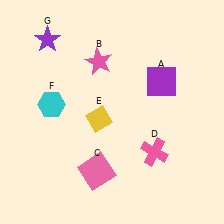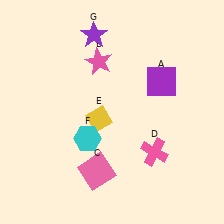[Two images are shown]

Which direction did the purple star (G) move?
The purple star (G) moved right.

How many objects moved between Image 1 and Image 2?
2 objects moved between the two images.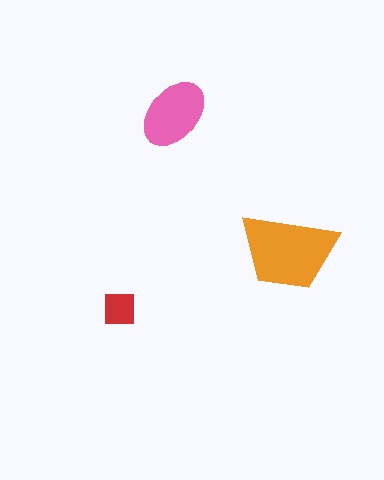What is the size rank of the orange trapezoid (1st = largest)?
1st.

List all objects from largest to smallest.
The orange trapezoid, the pink ellipse, the red square.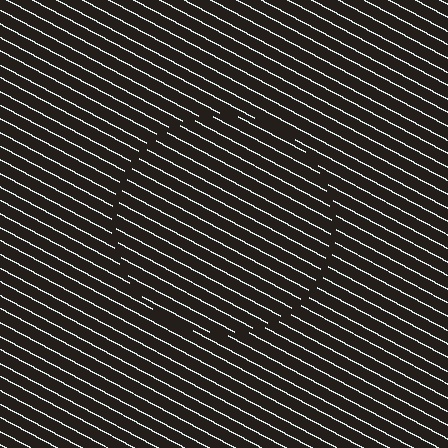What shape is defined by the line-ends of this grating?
An illusory circle. The interior of the shape contains the same grating, shifted by half a period — the contour is defined by the phase discontinuity where line-ends from the inner and outer gratings abut.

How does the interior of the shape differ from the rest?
The interior of the shape contains the same grating, shifted by half a period — the contour is defined by the phase discontinuity where line-ends from the inner and outer gratings abut.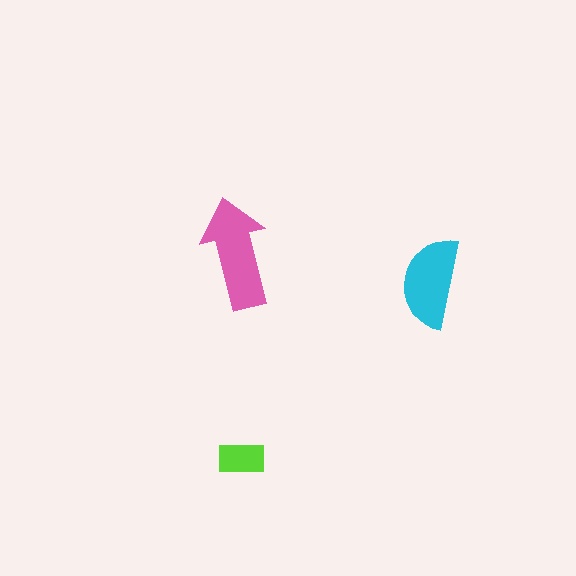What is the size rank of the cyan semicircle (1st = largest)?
2nd.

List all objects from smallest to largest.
The lime rectangle, the cyan semicircle, the pink arrow.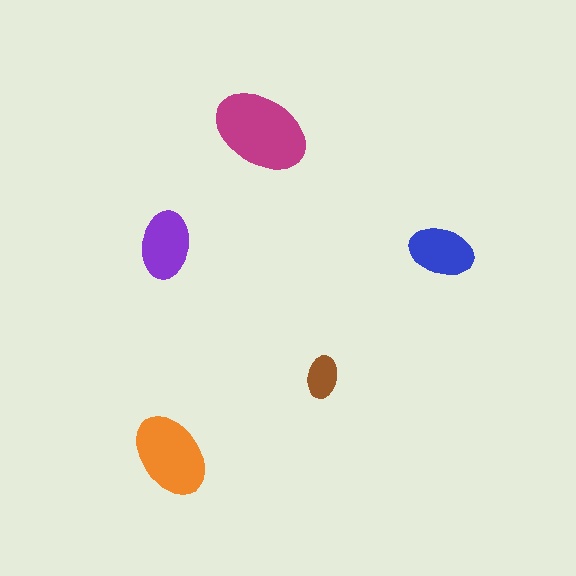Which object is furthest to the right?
The blue ellipse is rightmost.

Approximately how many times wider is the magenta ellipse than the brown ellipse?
About 2 times wider.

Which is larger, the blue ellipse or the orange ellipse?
The orange one.